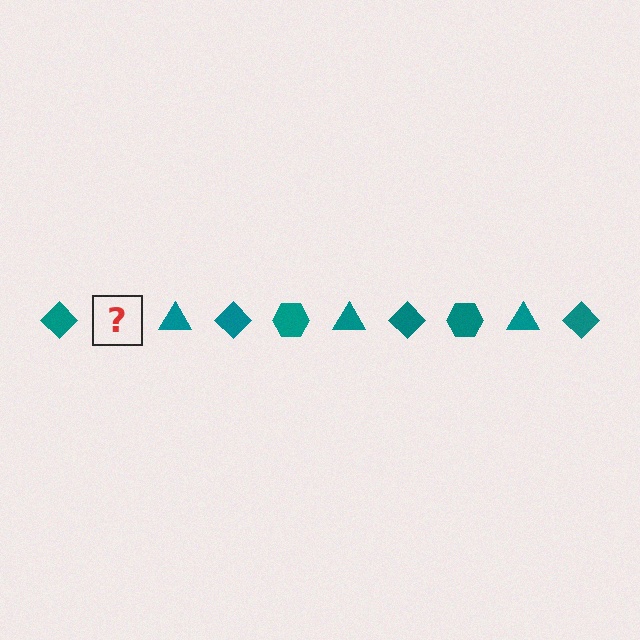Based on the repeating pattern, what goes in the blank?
The blank should be a teal hexagon.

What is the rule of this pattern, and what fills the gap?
The rule is that the pattern cycles through diamond, hexagon, triangle shapes in teal. The gap should be filled with a teal hexagon.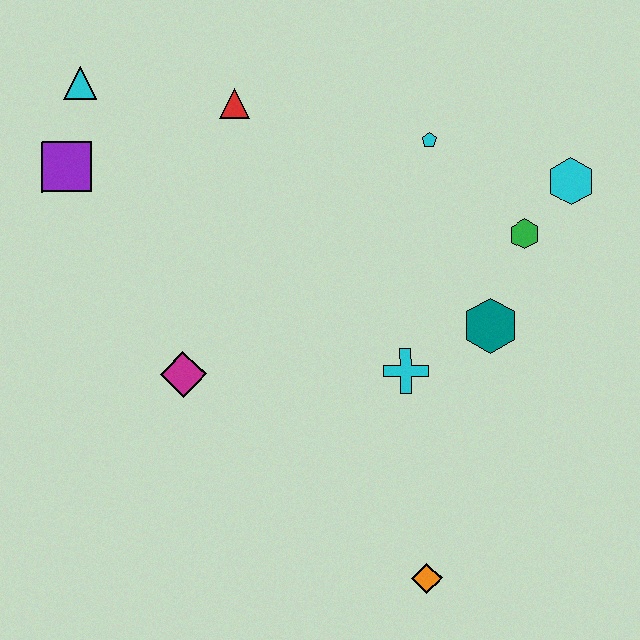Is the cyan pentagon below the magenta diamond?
No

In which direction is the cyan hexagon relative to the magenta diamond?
The cyan hexagon is to the right of the magenta diamond.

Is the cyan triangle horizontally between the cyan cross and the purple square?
Yes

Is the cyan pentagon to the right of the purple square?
Yes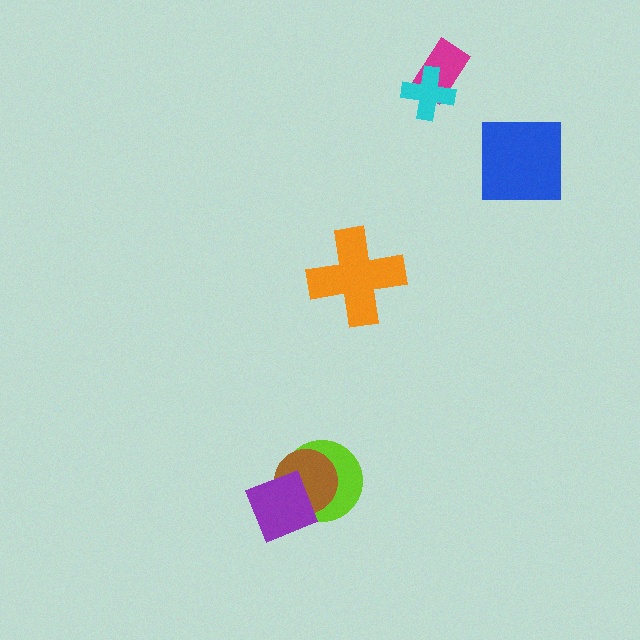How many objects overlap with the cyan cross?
1 object overlaps with the cyan cross.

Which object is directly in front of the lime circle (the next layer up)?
The brown circle is directly in front of the lime circle.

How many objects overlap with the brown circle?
2 objects overlap with the brown circle.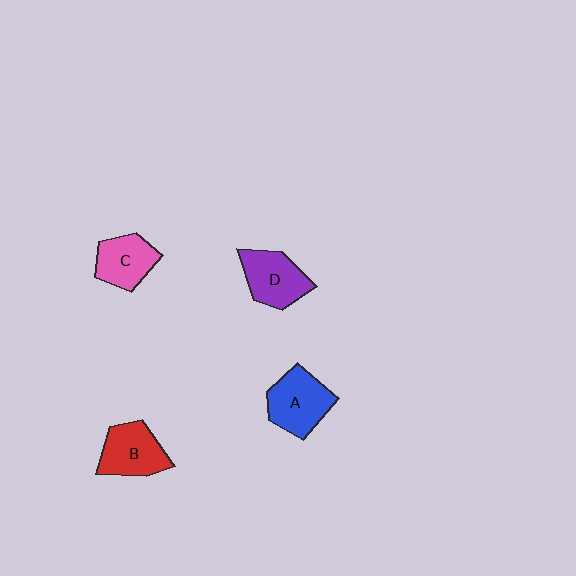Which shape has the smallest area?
Shape C (pink).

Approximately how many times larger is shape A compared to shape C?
Approximately 1.2 times.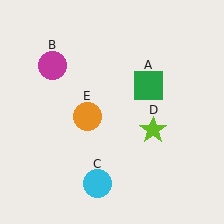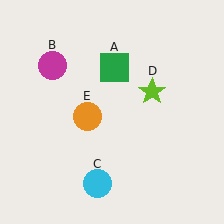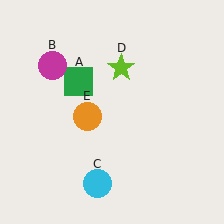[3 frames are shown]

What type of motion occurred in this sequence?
The green square (object A), lime star (object D) rotated counterclockwise around the center of the scene.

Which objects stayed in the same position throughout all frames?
Magenta circle (object B) and cyan circle (object C) and orange circle (object E) remained stationary.